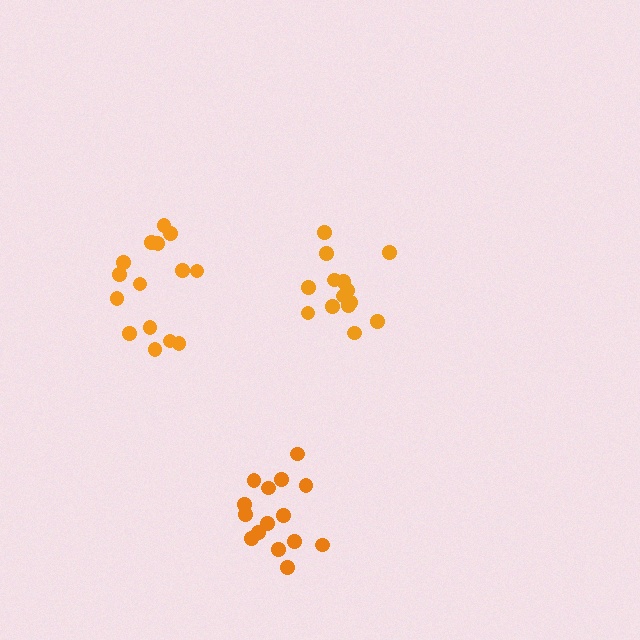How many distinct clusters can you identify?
There are 3 distinct clusters.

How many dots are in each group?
Group 1: 14 dots, Group 2: 15 dots, Group 3: 15 dots (44 total).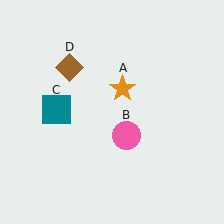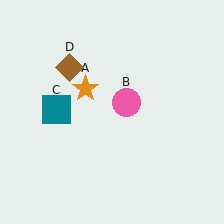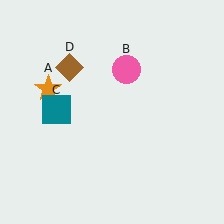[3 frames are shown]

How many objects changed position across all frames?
2 objects changed position: orange star (object A), pink circle (object B).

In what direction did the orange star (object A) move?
The orange star (object A) moved left.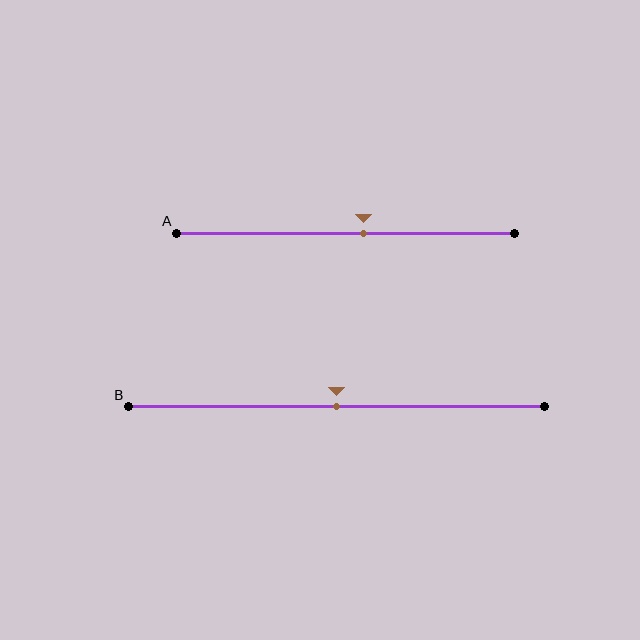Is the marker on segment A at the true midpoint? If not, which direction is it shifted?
No, the marker on segment A is shifted to the right by about 5% of the segment length.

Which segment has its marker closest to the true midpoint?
Segment B has its marker closest to the true midpoint.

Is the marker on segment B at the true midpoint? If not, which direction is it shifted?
Yes, the marker on segment B is at the true midpoint.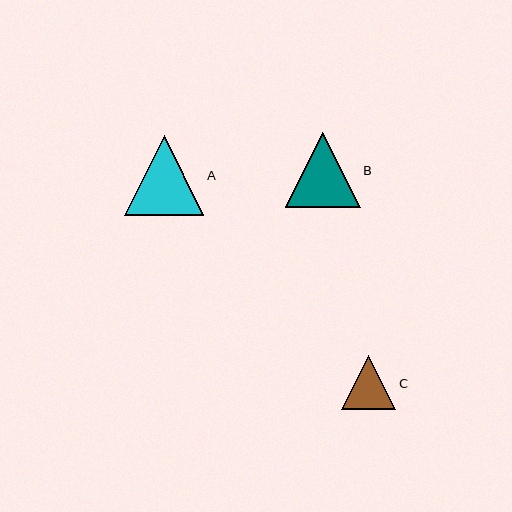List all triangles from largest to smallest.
From largest to smallest: A, B, C.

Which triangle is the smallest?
Triangle C is the smallest with a size of approximately 54 pixels.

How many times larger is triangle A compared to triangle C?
Triangle A is approximately 1.5 times the size of triangle C.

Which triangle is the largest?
Triangle A is the largest with a size of approximately 79 pixels.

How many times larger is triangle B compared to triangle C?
Triangle B is approximately 1.4 times the size of triangle C.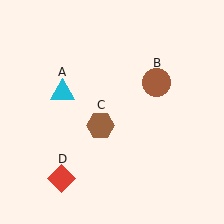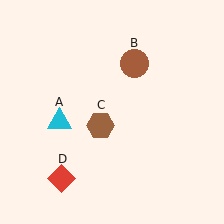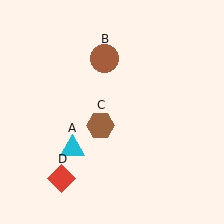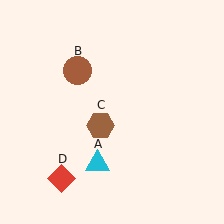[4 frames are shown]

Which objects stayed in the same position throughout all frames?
Brown hexagon (object C) and red diamond (object D) remained stationary.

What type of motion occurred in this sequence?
The cyan triangle (object A), brown circle (object B) rotated counterclockwise around the center of the scene.